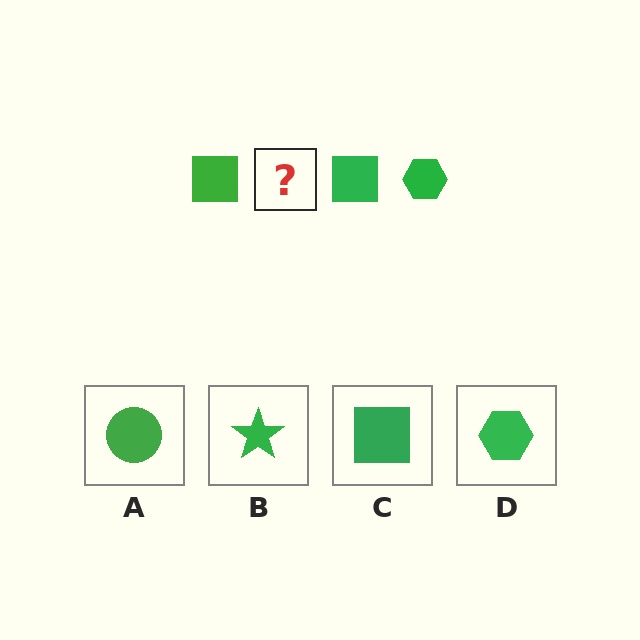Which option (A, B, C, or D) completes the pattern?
D.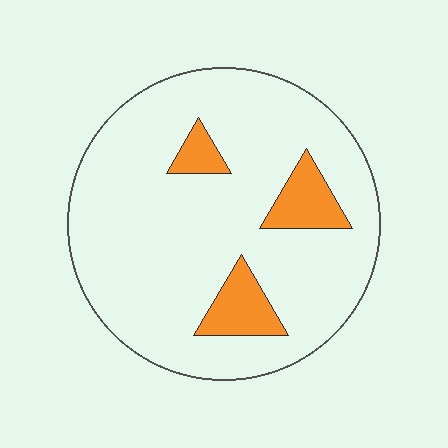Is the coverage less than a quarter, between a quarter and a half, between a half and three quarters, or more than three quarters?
Less than a quarter.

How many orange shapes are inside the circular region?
3.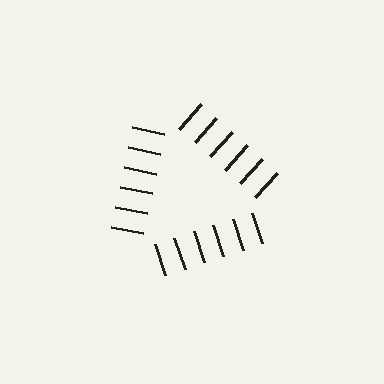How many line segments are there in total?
18 — 6 along each of the 3 edges.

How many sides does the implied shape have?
3 sides — the line-ends trace a triangle.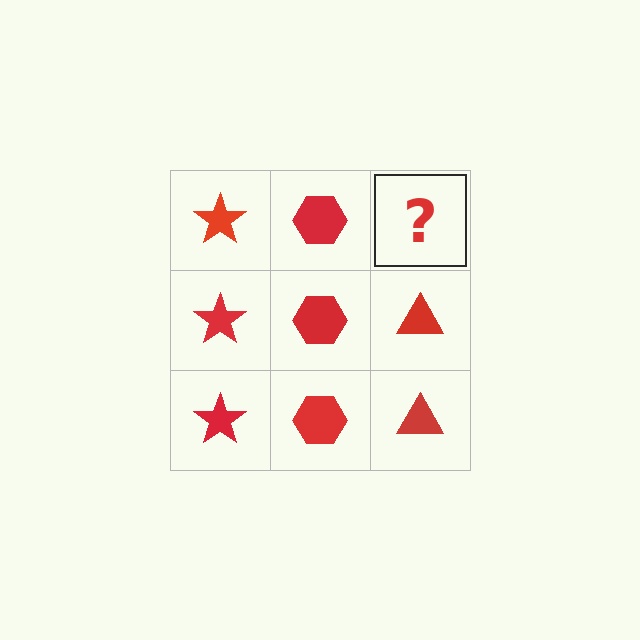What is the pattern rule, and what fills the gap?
The rule is that each column has a consistent shape. The gap should be filled with a red triangle.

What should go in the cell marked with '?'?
The missing cell should contain a red triangle.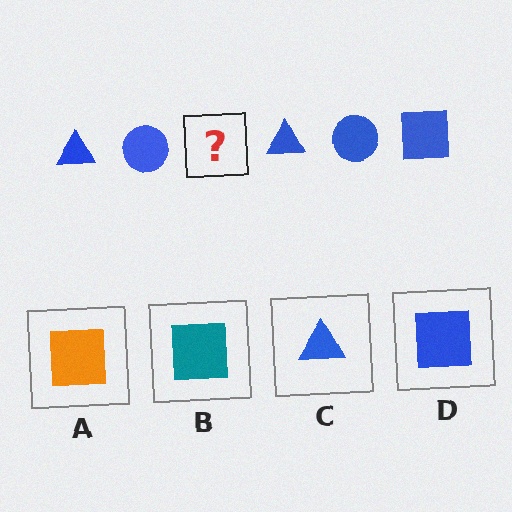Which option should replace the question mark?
Option D.